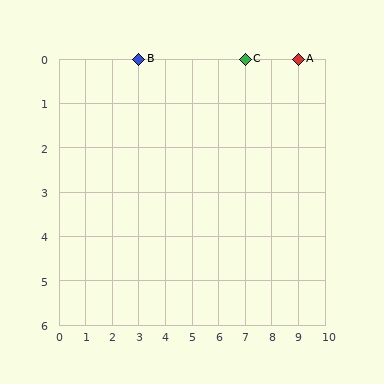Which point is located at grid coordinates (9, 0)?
Point A is at (9, 0).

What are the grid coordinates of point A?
Point A is at grid coordinates (9, 0).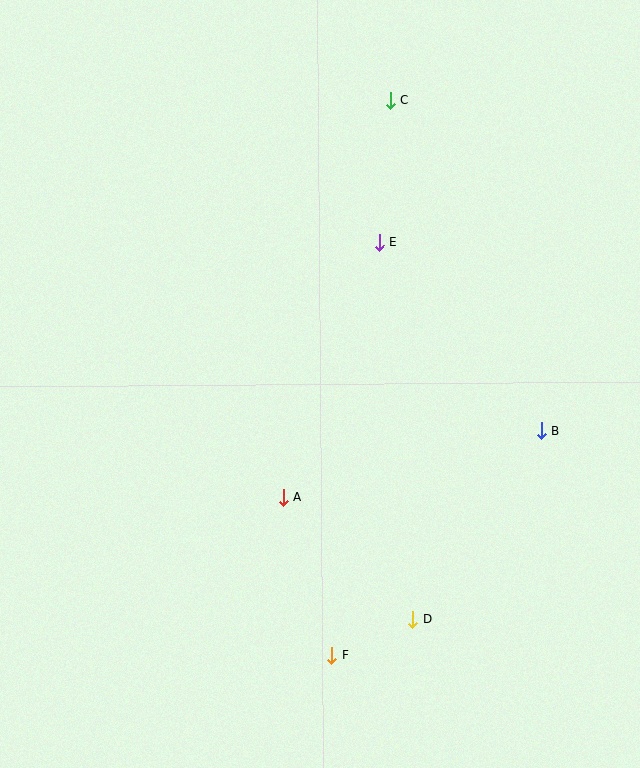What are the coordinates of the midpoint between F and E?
The midpoint between F and E is at (356, 449).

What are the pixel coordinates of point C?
Point C is at (390, 101).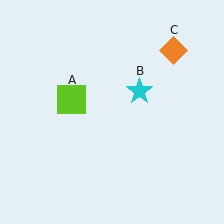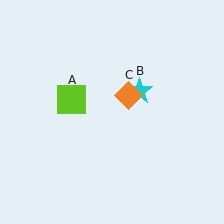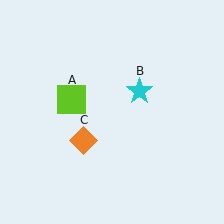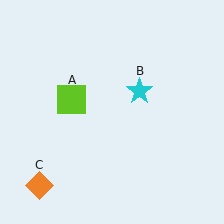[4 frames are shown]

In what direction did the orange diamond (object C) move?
The orange diamond (object C) moved down and to the left.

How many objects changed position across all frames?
1 object changed position: orange diamond (object C).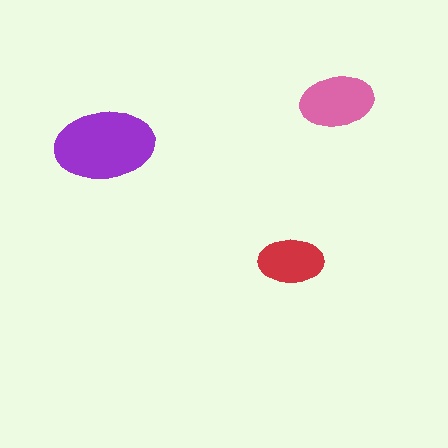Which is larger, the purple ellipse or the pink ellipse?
The purple one.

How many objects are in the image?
There are 3 objects in the image.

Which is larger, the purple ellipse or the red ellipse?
The purple one.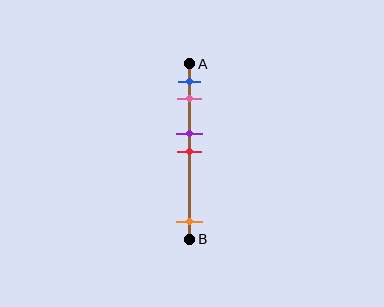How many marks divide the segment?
There are 5 marks dividing the segment.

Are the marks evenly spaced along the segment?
No, the marks are not evenly spaced.